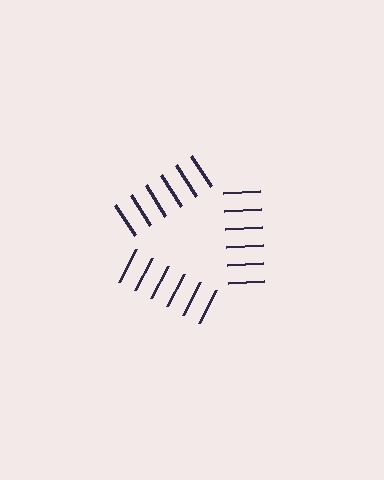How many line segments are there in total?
18 — 6 along each of the 3 edges.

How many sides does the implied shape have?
3 sides — the line-ends trace a triangle.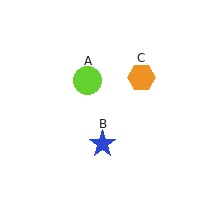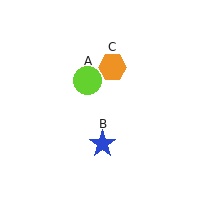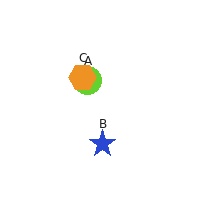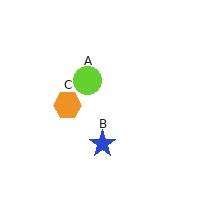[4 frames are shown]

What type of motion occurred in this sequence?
The orange hexagon (object C) rotated counterclockwise around the center of the scene.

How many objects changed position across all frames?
1 object changed position: orange hexagon (object C).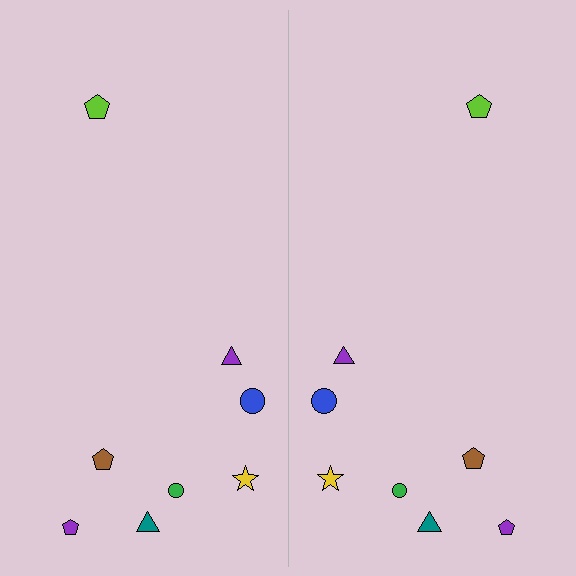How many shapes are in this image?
There are 16 shapes in this image.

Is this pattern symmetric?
Yes, this pattern has bilateral (reflection) symmetry.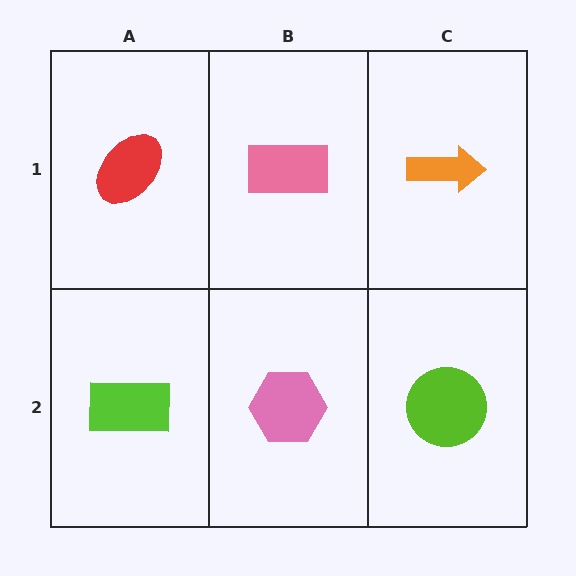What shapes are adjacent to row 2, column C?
An orange arrow (row 1, column C), a pink hexagon (row 2, column B).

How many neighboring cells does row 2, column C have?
2.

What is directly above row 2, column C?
An orange arrow.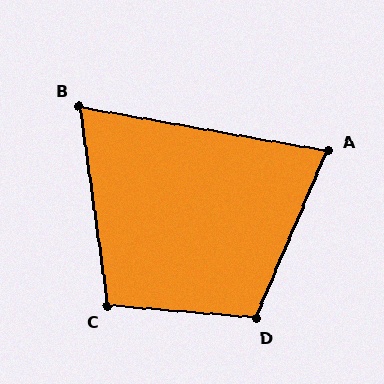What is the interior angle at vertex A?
Approximately 77 degrees (acute).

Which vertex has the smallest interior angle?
B, at approximately 72 degrees.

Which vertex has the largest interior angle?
D, at approximately 108 degrees.